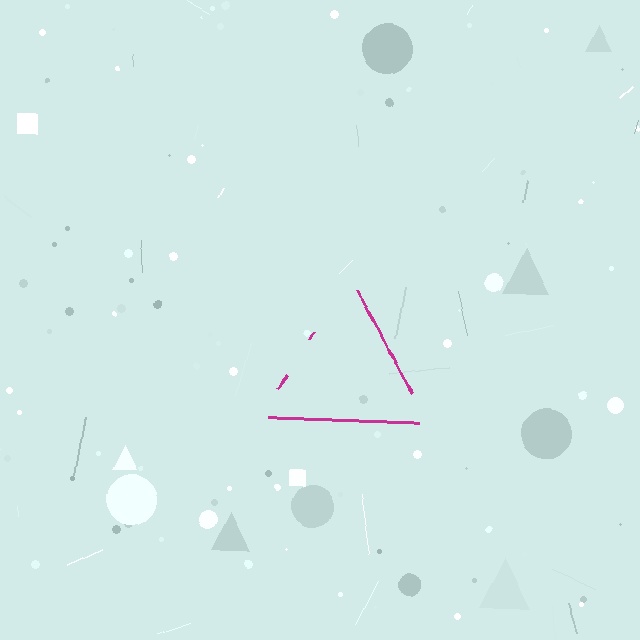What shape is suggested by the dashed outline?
The dashed outline suggests a triangle.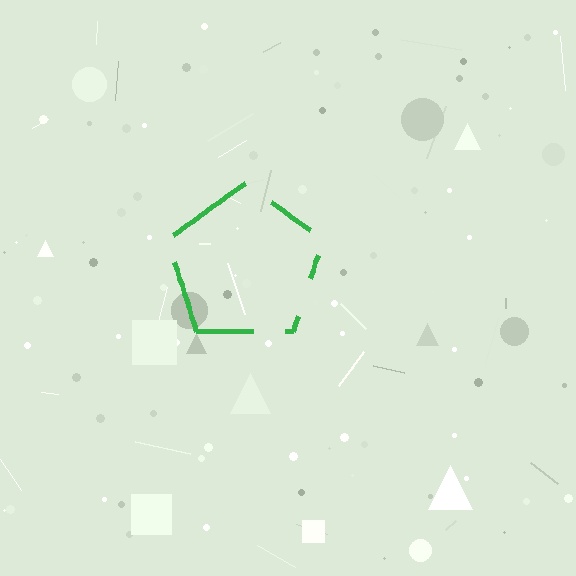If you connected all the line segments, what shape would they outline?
They would outline a pentagon.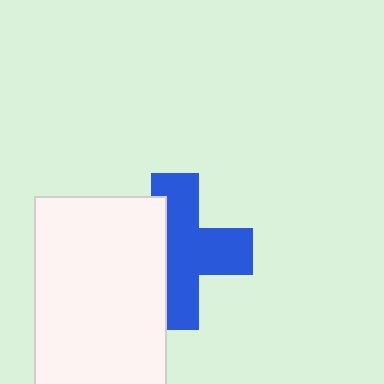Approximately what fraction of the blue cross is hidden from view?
Roughly 37% of the blue cross is hidden behind the white rectangle.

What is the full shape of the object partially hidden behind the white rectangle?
The partially hidden object is a blue cross.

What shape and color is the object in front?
The object in front is a white rectangle.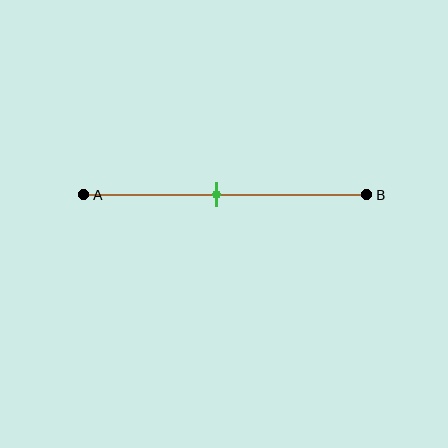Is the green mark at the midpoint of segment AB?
No, the mark is at about 45% from A, not at the 50% midpoint.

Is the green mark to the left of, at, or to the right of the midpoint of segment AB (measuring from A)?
The green mark is to the left of the midpoint of segment AB.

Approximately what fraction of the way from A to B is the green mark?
The green mark is approximately 45% of the way from A to B.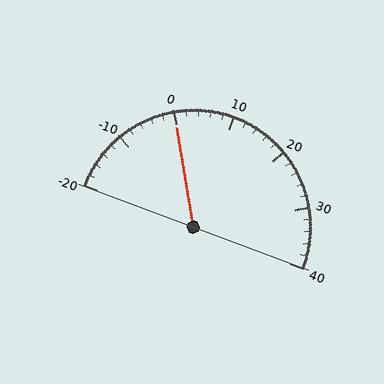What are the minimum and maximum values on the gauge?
The gauge ranges from -20 to 40.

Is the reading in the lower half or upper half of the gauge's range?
The reading is in the lower half of the range (-20 to 40).